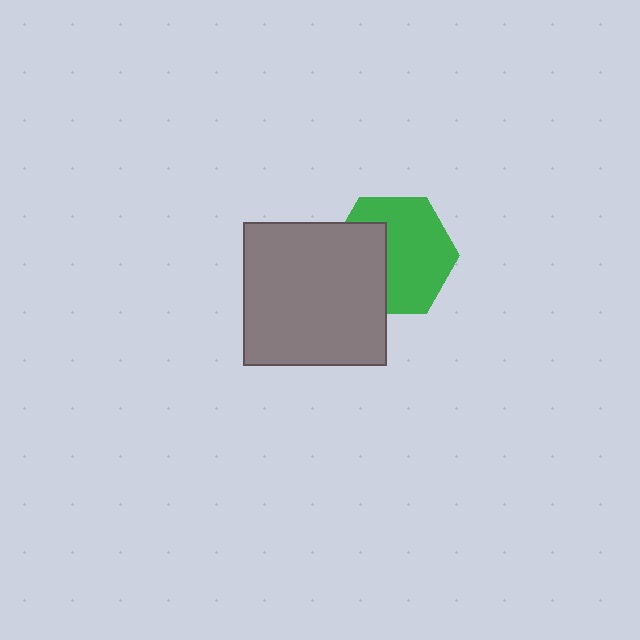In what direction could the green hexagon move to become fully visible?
The green hexagon could move right. That would shift it out from behind the gray square entirely.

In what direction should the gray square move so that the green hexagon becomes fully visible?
The gray square should move left. That is the shortest direction to clear the overlap and leave the green hexagon fully visible.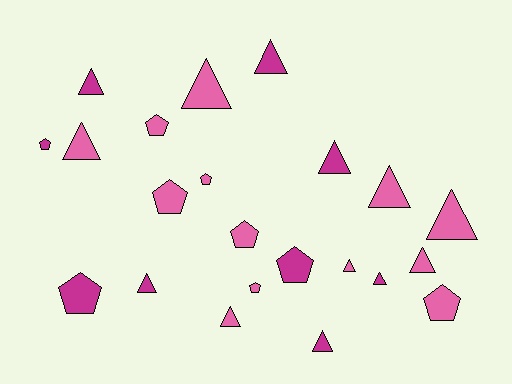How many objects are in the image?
There are 22 objects.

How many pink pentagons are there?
There are 6 pink pentagons.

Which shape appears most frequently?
Triangle, with 13 objects.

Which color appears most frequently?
Pink, with 13 objects.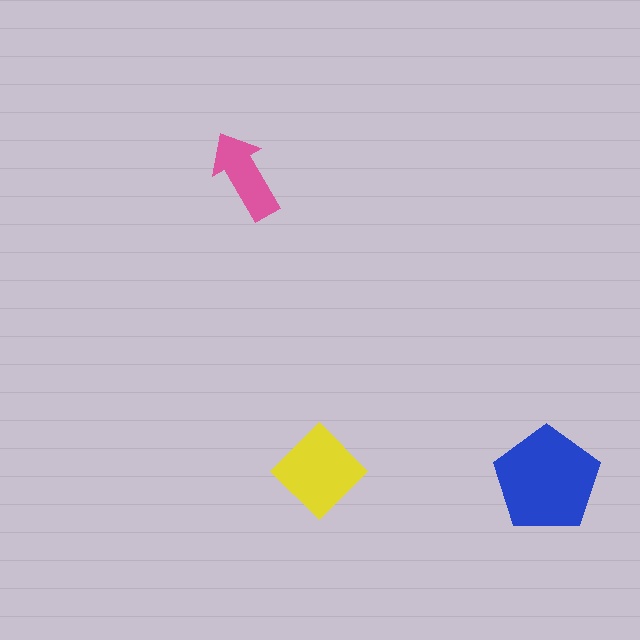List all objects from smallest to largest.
The pink arrow, the yellow diamond, the blue pentagon.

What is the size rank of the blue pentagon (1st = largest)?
1st.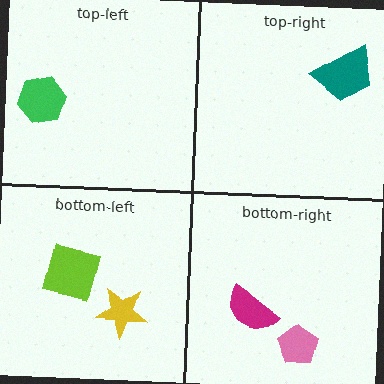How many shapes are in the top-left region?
1.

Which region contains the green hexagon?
The top-left region.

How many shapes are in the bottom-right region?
2.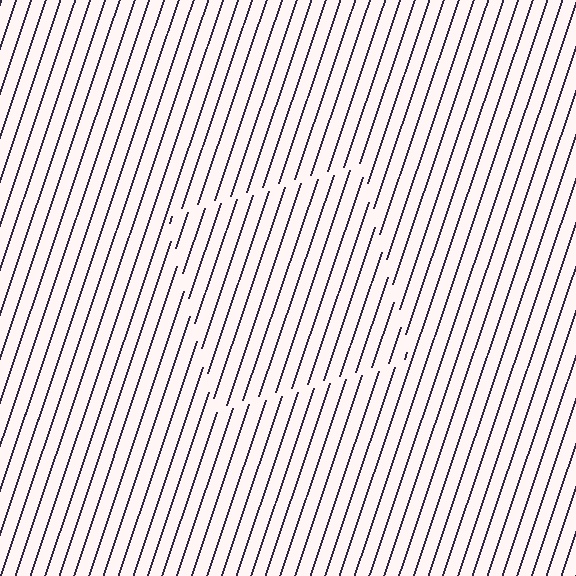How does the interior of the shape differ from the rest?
The interior of the shape contains the same grating, shifted by half a period — the contour is defined by the phase discontinuity where line-ends from the inner and outer gratings abut.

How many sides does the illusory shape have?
4 sides — the line-ends trace a square.